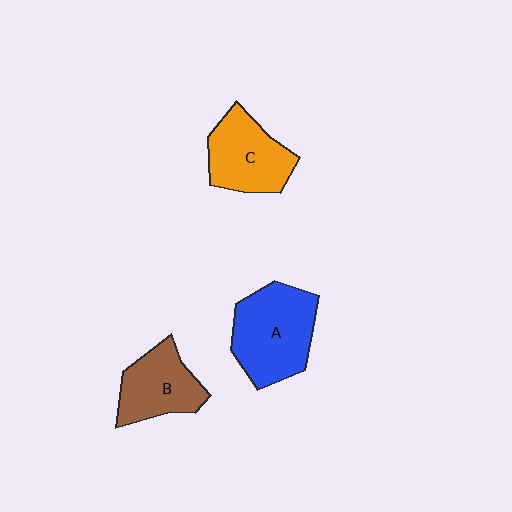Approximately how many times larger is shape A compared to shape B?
Approximately 1.4 times.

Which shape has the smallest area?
Shape B (brown).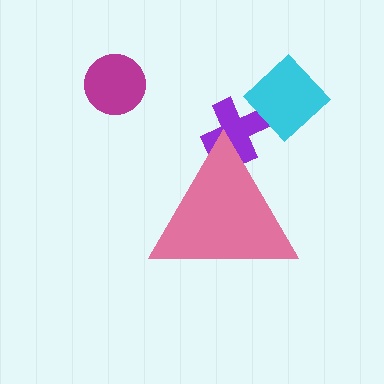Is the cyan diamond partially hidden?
No, the cyan diamond is fully visible.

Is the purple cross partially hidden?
Yes, the purple cross is partially hidden behind the pink triangle.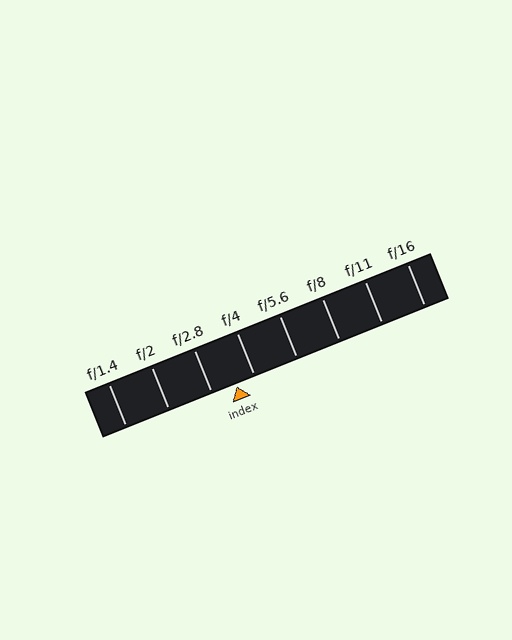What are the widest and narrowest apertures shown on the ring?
The widest aperture shown is f/1.4 and the narrowest is f/16.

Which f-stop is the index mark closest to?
The index mark is closest to f/4.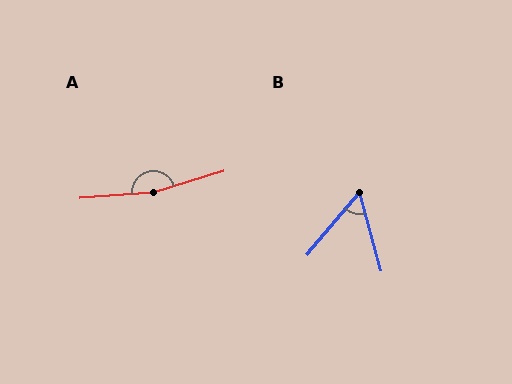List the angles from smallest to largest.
B (55°), A (168°).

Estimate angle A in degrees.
Approximately 168 degrees.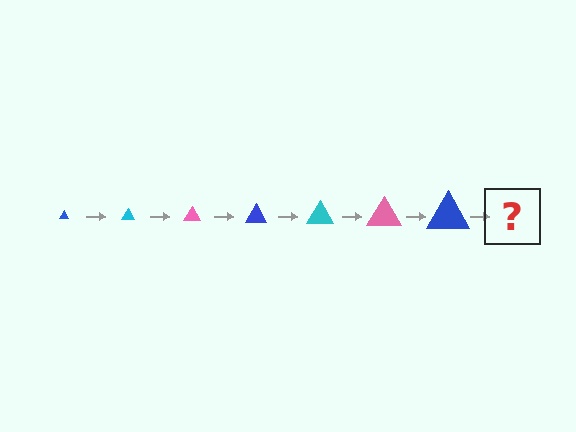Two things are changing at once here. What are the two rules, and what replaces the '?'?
The two rules are that the triangle grows larger each step and the color cycles through blue, cyan, and pink. The '?' should be a cyan triangle, larger than the previous one.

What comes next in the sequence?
The next element should be a cyan triangle, larger than the previous one.